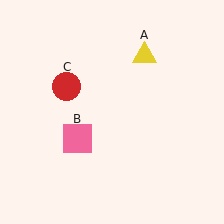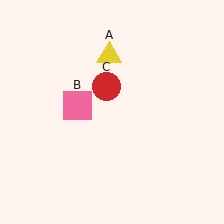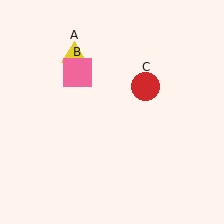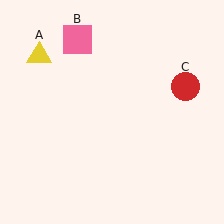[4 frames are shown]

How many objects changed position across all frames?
3 objects changed position: yellow triangle (object A), pink square (object B), red circle (object C).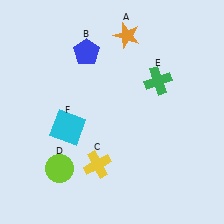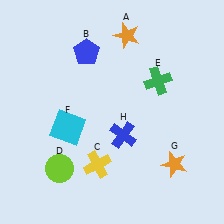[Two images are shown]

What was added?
An orange star (G), a blue cross (H) were added in Image 2.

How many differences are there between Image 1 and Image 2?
There are 2 differences between the two images.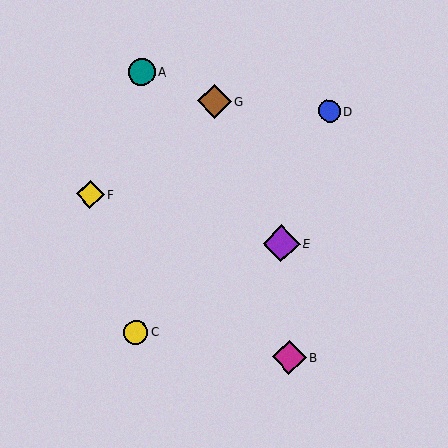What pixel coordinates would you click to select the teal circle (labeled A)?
Click at (141, 72) to select the teal circle A.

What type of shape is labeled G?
Shape G is a brown diamond.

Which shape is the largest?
The purple diamond (labeled E) is the largest.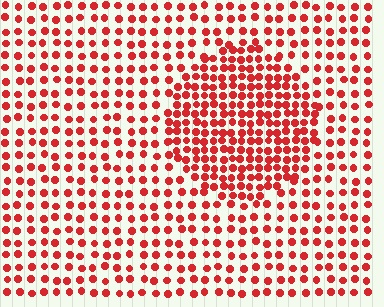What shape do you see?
I see a circle.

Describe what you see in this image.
The image contains small red elements arranged at two different densities. A circle-shaped region is visible where the elements are more densely packed than the surrounding area.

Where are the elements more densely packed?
The elements are more densely packed inside the circle boundary.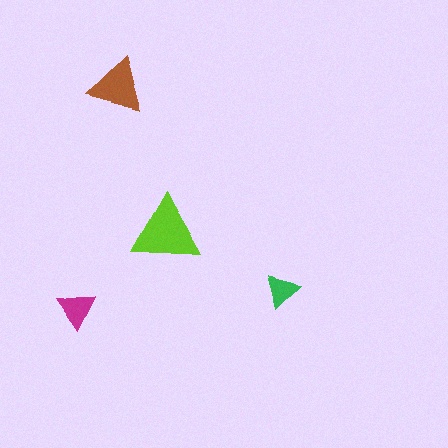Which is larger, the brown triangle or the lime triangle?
The lime one.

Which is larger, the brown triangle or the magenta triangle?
The brown one.